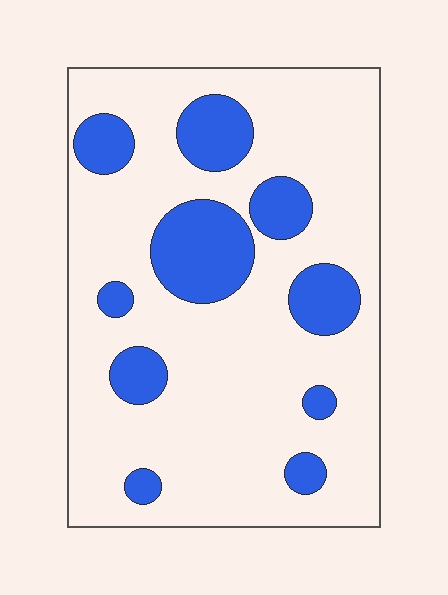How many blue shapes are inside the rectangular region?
10.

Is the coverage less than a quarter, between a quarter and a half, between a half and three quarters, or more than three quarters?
Less than a quarter.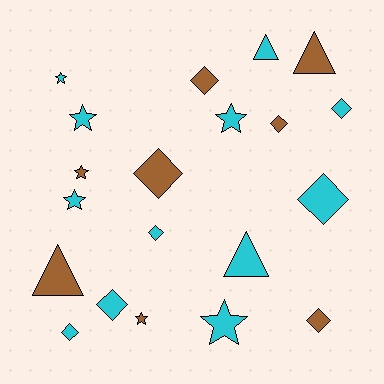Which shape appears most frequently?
Diamond, with 9 objects.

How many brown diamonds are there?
There are 4 brown diamonds.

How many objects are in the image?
There are 20 objects.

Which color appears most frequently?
Cyan, with 12 objects.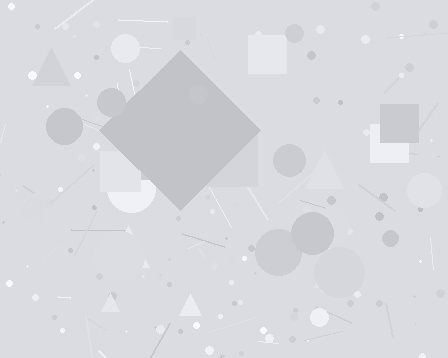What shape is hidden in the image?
A diamond is hidden in the image.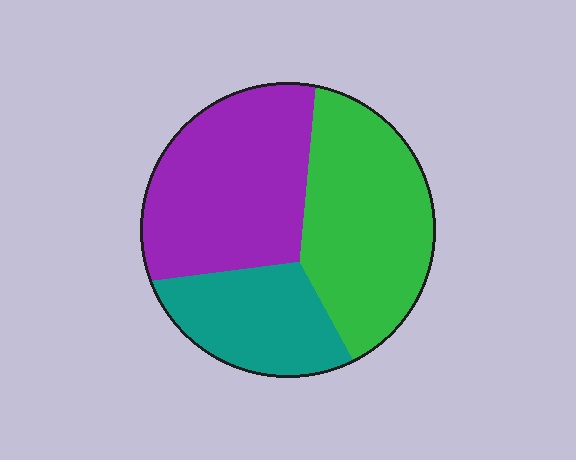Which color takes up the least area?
Teal, at roughly 25%.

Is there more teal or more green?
Green.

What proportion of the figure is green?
Green takes up between a third and a half of the figure.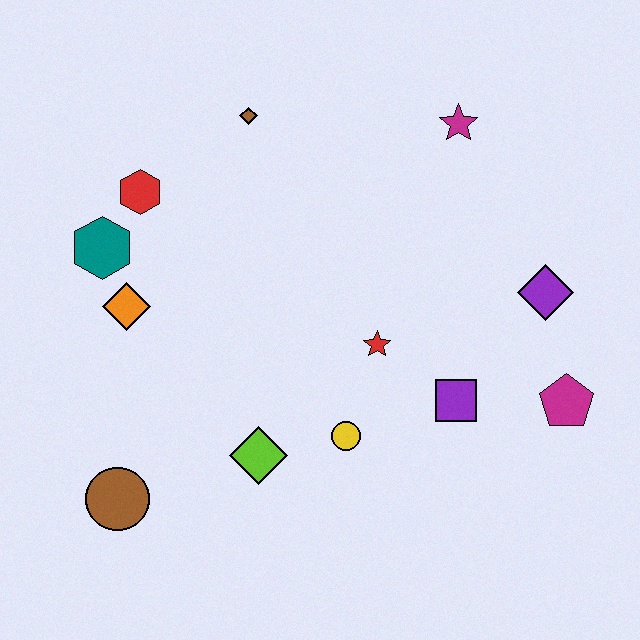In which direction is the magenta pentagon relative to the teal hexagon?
The magenta pentagon is to the right of the teal hexagon.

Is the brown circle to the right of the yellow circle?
No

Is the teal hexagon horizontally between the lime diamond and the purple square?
No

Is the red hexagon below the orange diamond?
No